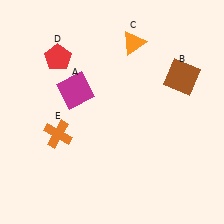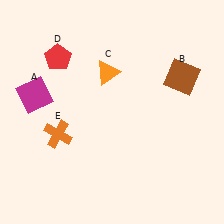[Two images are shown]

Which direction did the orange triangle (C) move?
The orange triangle (C) moved down.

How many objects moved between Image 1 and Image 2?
2 objects moved between the two images.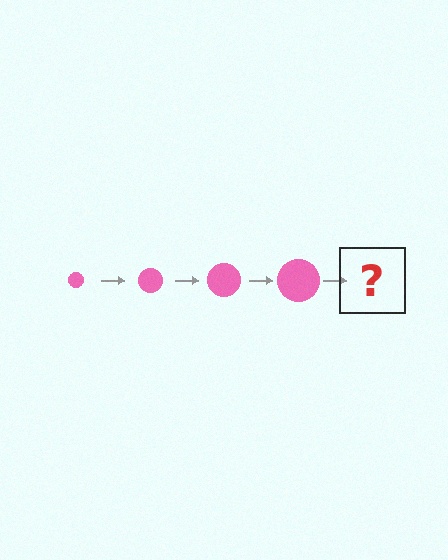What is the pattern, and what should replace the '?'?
The pattern is that the circle gets progressively larger each step. The '?' should be a pink circle, larger than the previous one.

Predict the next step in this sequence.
The next step is a pink circle, larger than the previous one.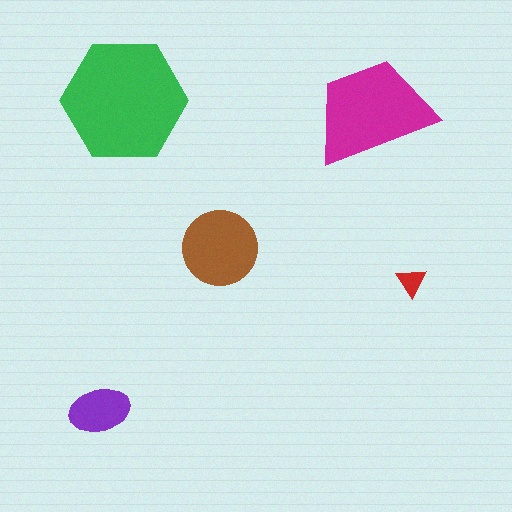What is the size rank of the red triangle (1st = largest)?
5th.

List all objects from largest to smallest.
The green hexagon, the magenta trapezoid, the brown circle, the purple ellipse, the red triangle.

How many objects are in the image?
There are 5 objects in the image.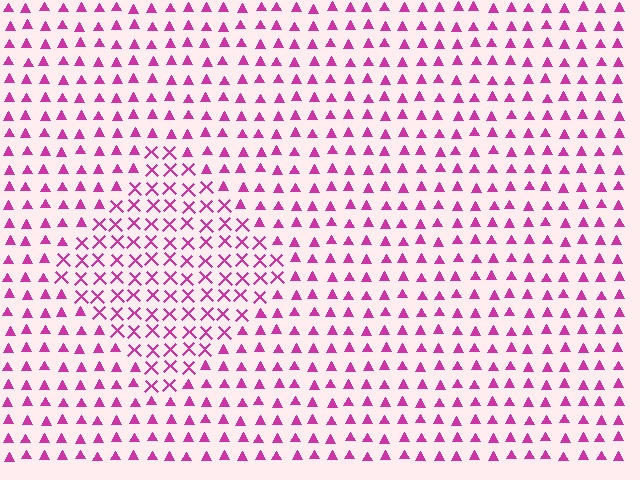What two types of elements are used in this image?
The image uses X marks inside the diamond region and triangles outside it.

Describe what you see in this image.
The image is filled with small magenta elements arranged in a uniform grid. A diamond-shaped region contains X marks, while the surrounding area contains triangles. The boundary is defined purely by the change in element shape.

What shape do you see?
I see a diamond.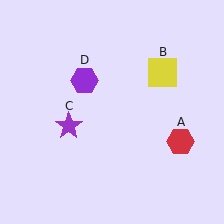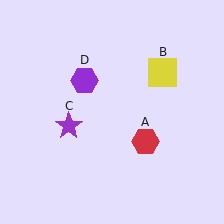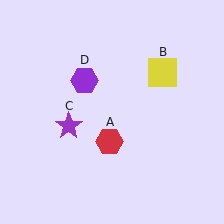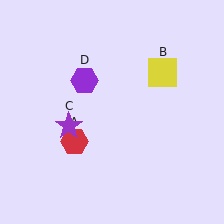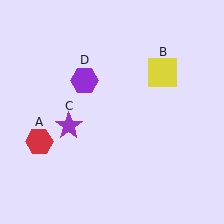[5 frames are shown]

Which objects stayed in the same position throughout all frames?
Yellow square (object B) and purple star (object C) and purple hexagon (object D) remained stationary.